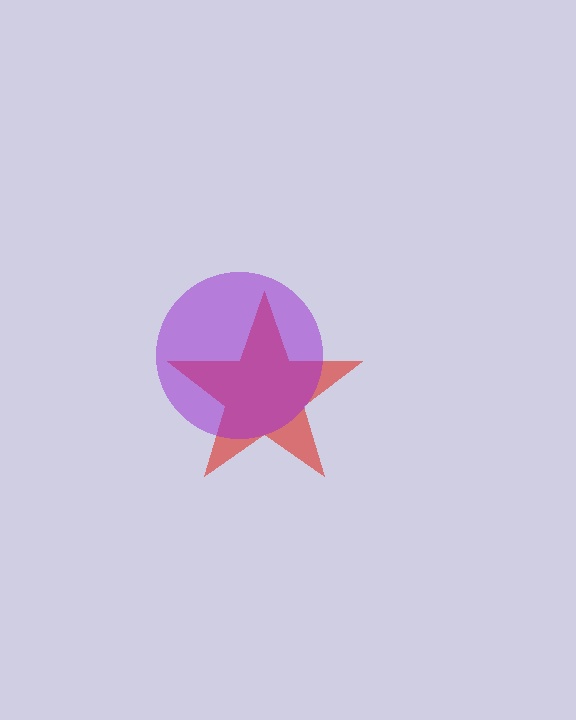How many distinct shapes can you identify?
There are 2 distinct shapes: a red star, a purple circle.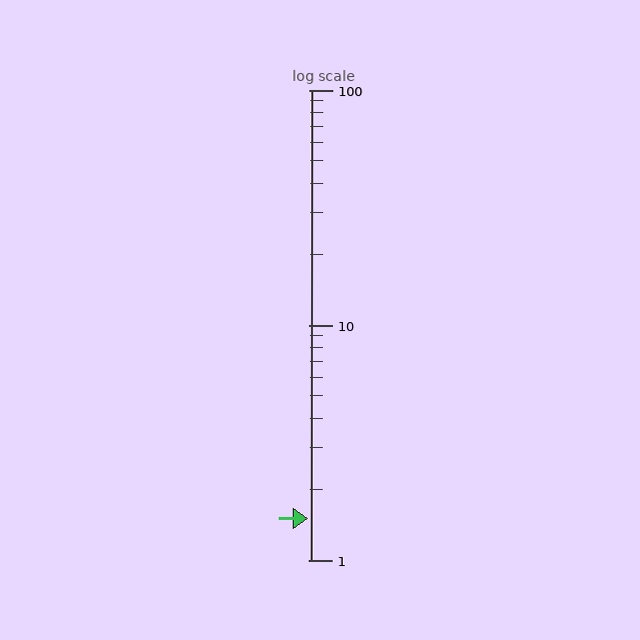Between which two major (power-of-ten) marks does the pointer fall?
The pointer is between 1 and 10.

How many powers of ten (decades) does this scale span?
The scale spans 2 decades, from 1 to 100.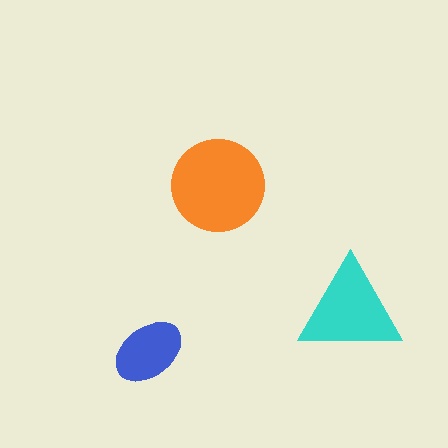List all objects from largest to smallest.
The orange circle, the cyan triangle, the blue ellipse.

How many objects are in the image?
There are 3 objects in the image.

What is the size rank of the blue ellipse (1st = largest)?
3rd.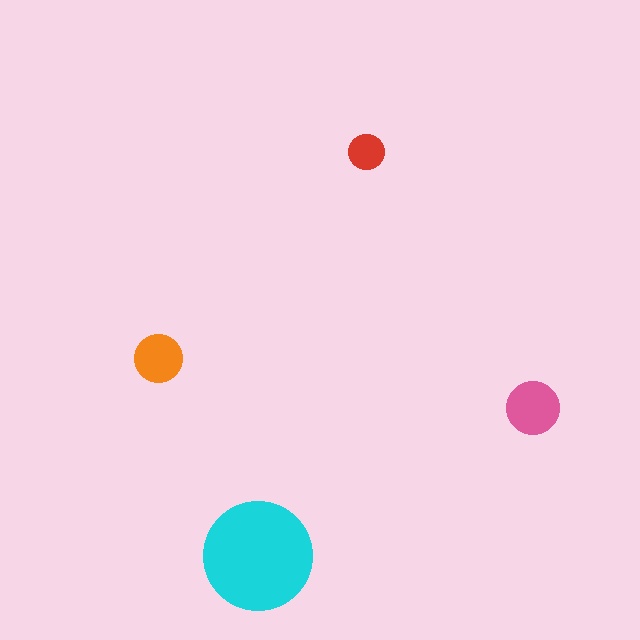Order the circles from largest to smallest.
the cyan one, the pink one, the orange one, the red one.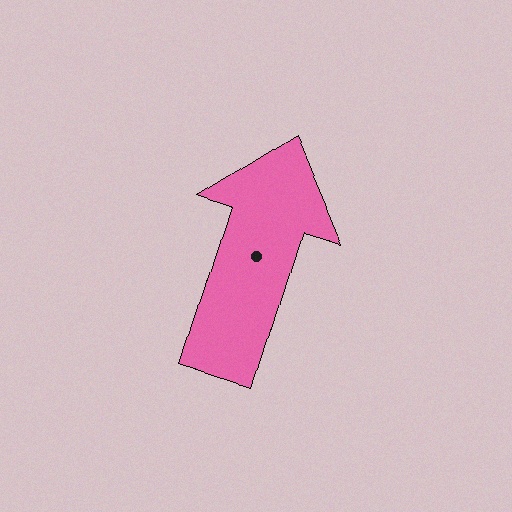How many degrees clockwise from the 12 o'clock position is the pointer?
Approximately 18 degrees.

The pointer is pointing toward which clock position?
Roughly 1 o'clock.